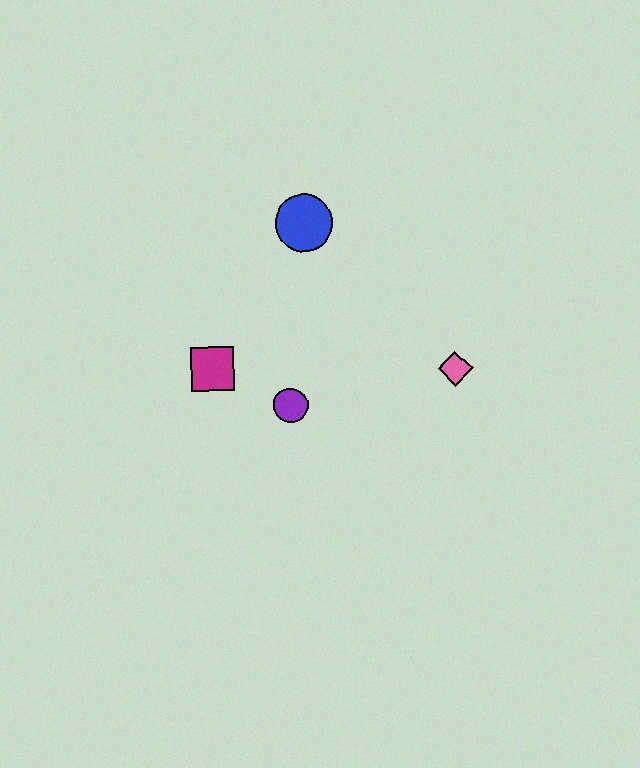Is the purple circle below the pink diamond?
Yes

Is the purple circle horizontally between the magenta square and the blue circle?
Yes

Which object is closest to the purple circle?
The magenta square is closest to the purple circle.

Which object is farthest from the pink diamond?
The magenta square is farthest from the pink diamond.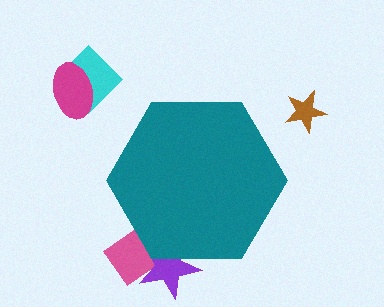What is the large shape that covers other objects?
A teal hexagon.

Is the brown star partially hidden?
No, the brown star is fully visible.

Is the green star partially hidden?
Yes, the green star is partially hidden behind the teal hexagon.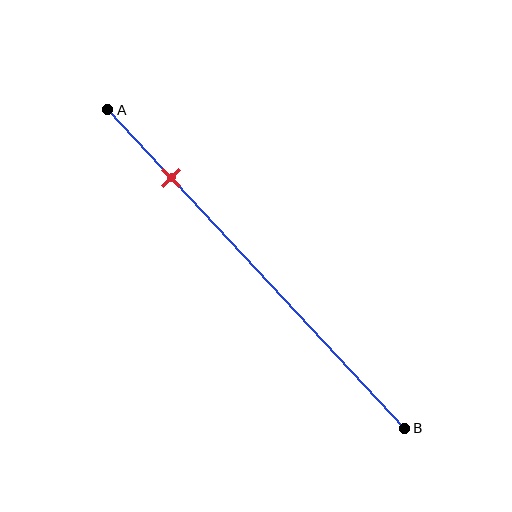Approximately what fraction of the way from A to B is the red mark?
The red mark is approximately 20% of the way from A to B.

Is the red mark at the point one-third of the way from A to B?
No, the mark is at about 20% from A, not at the 33% one-third point.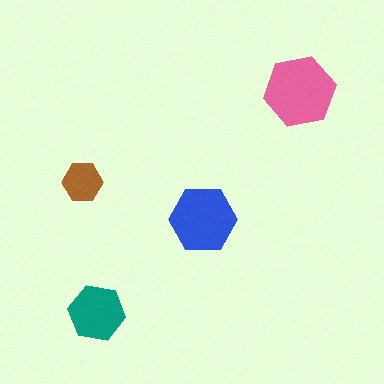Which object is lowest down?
The teal hexagon is bottommost.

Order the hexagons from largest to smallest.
the pink one, the blue one, the teal one, the brown one.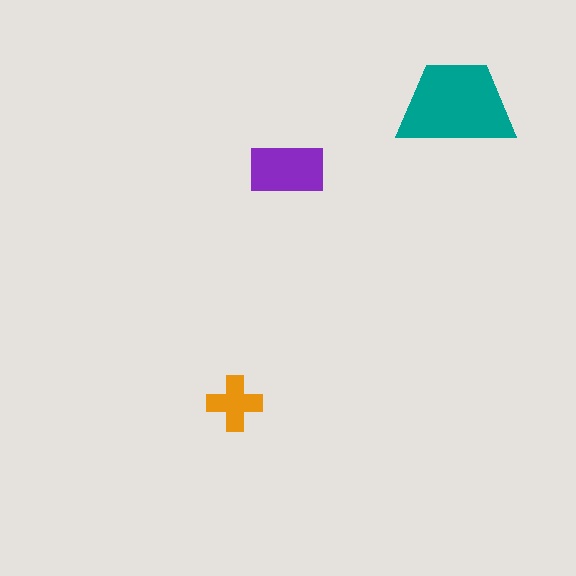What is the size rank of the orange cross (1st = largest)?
3rd.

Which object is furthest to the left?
The orange cross is leftmost.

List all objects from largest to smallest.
The teal trapezoid, the purple rectangle, the orange cross.